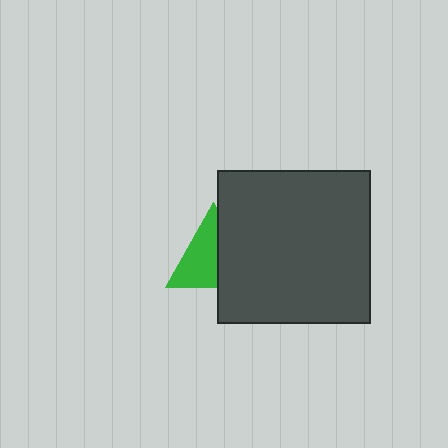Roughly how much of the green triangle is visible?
About half of it is visible (roughly 57%).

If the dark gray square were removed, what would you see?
You would see the complete green triangle.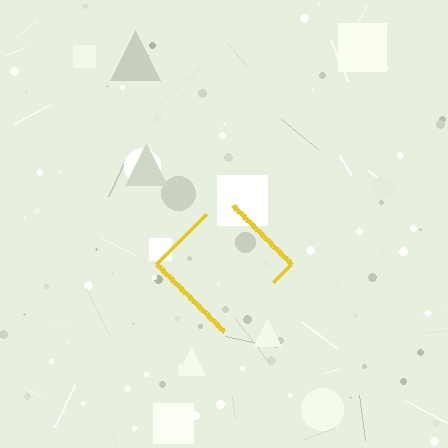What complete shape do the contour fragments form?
The contour fragments form a diamond.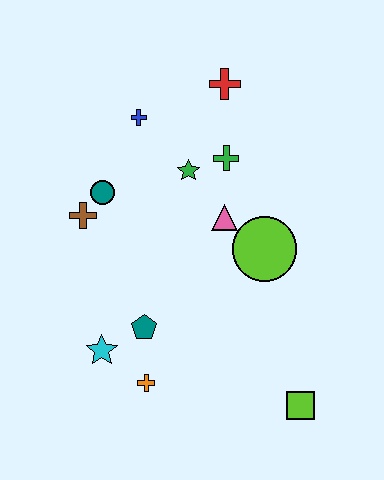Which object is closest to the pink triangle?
The lime circle is closest to the pink triangle.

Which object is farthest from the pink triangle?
The lime square is farthest from the pink triangle.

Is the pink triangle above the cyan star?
Yes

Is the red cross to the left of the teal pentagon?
No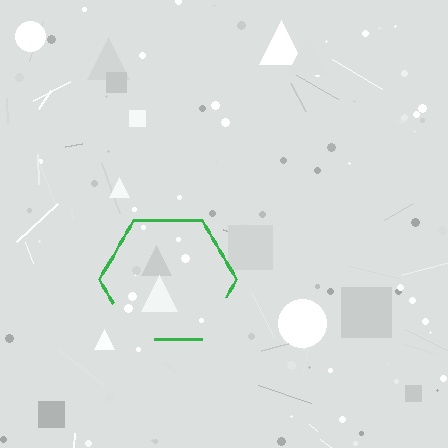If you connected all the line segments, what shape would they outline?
They would outline a hexagon.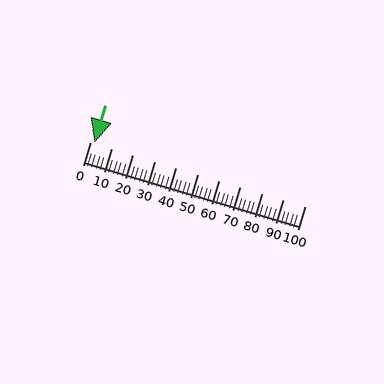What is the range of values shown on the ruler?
The ruler shows values from 0 to 100.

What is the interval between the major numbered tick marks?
The major tick marks are spaced 10 units apart.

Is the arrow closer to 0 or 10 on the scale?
The arrow is closer to 0.